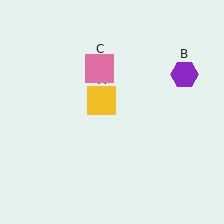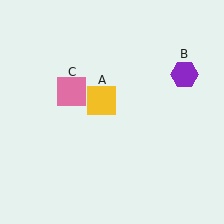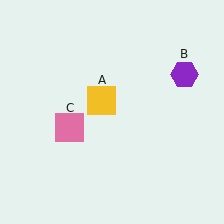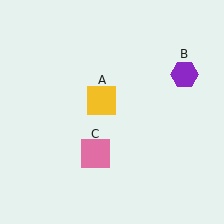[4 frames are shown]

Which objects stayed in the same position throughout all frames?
Yellow square (object A) and purple hexagon (object B) remained stationary.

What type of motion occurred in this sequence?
The pink square (object C) rotated counterclockwise around the center of the scene.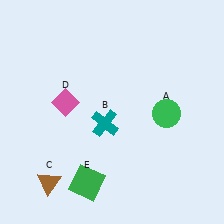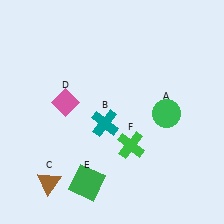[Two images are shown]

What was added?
A green cross (F) was added in Image 2.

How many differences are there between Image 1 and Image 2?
There is 1 difference between the two images.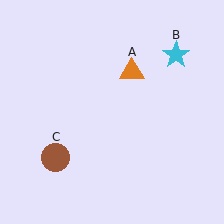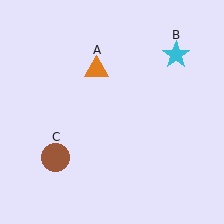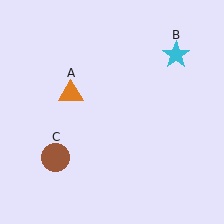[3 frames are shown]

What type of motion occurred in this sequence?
The orange triangle (object A) rotated counterclockwise around the center of the scene.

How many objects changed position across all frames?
1 object changed position: orange triangle (object A).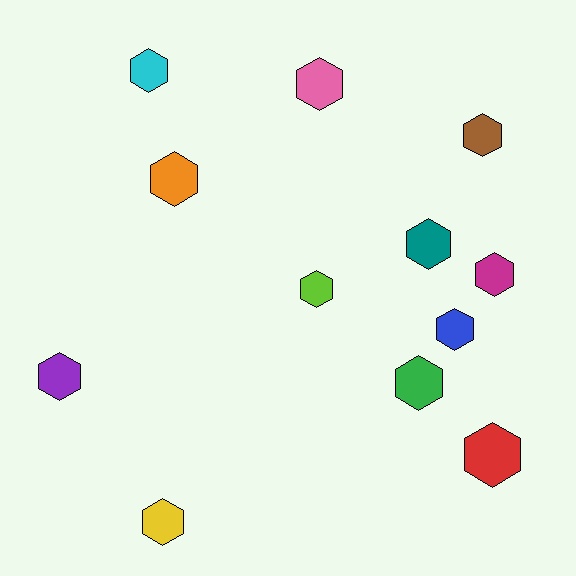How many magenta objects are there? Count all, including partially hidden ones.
There is 1 magenta object.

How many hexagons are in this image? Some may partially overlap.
There are 12 hexagons.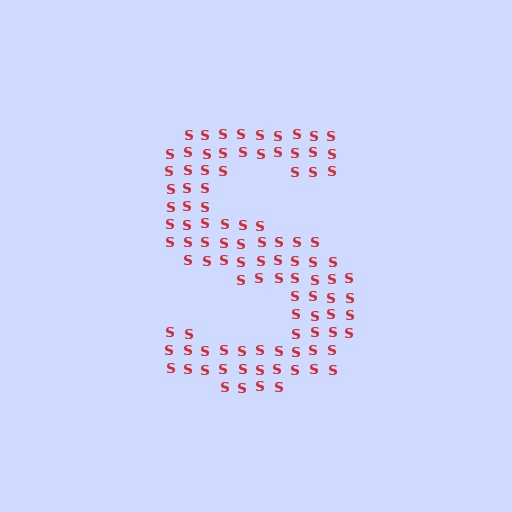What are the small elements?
The small elements are letter S's.